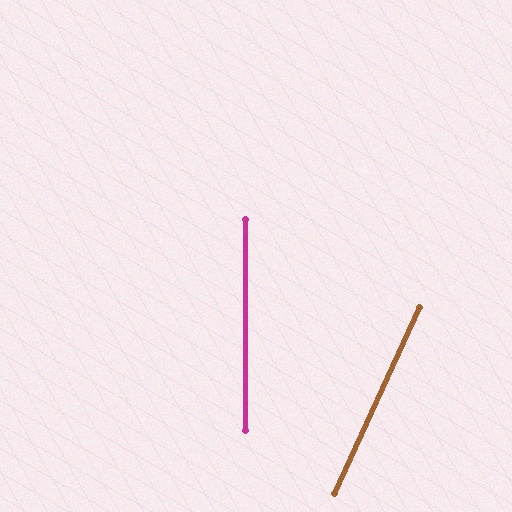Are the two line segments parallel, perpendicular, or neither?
Neither parallel nor perpendicular — they differ by about 25°.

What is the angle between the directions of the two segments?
Approximately 25 degrees.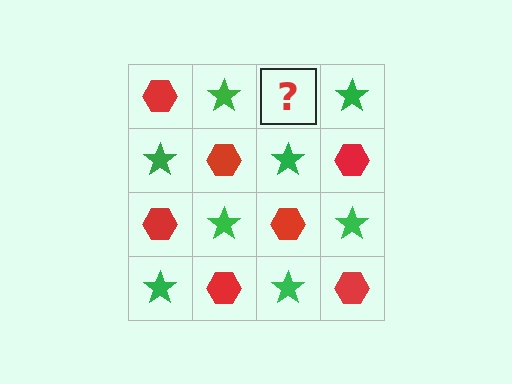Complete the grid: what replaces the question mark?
The question mark should be replaced with a red hexagon.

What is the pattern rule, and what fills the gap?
The rule is that it alternates red hexagon and green star in a checkerboard pattern. The gap should be filled with a red hexagon.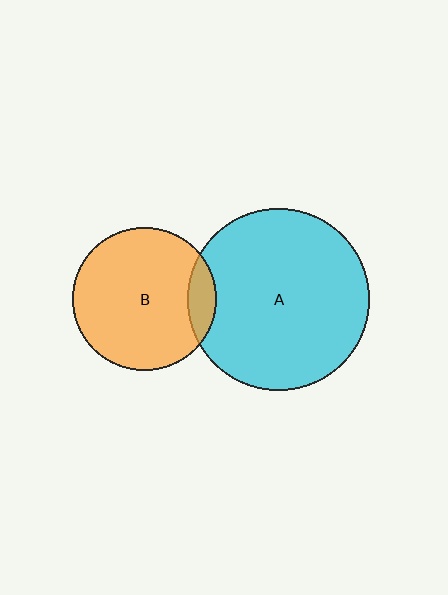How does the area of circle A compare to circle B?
Approximately 1.6 times.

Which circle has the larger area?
Circle A (cyan).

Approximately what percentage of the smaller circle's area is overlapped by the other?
Approximately 10%.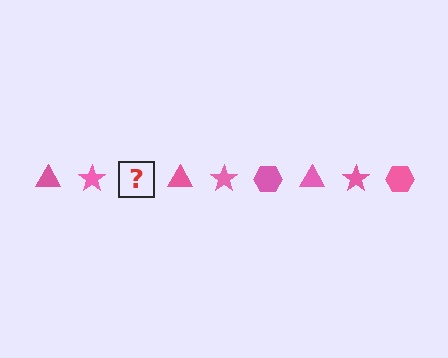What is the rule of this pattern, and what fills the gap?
The rule is that the pattern cycles through triangle, star, hexagon shapes in pink. The gap should be filled with a pink hexagon.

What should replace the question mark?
The question mark should be replaced with a pink hexagon.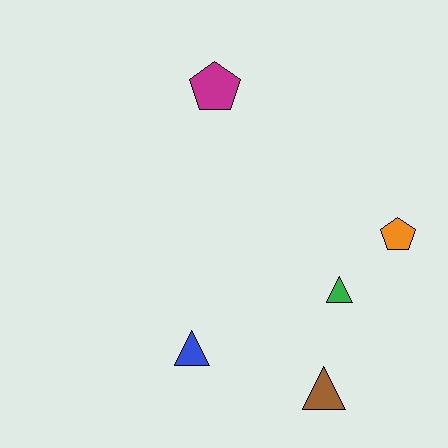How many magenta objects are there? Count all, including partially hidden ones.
There is 1 magenta object.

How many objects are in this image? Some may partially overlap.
There are 5 objects.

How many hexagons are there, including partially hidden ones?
There are no hexagons.